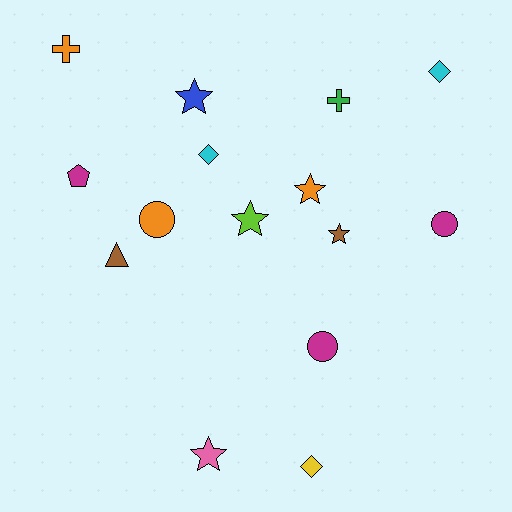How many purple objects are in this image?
There are no purple objects.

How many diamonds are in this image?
There are 3 diamonds.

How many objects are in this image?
There are 15 objects.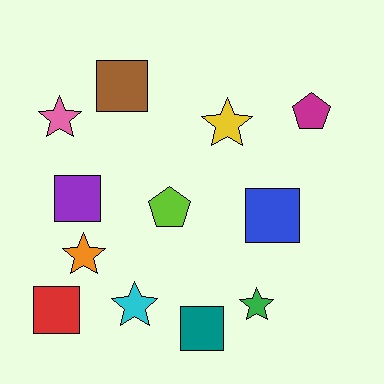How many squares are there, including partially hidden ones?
There are 5 squares.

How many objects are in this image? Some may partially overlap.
There are 12 objects.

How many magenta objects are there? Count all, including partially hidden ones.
There is 1 magenta object.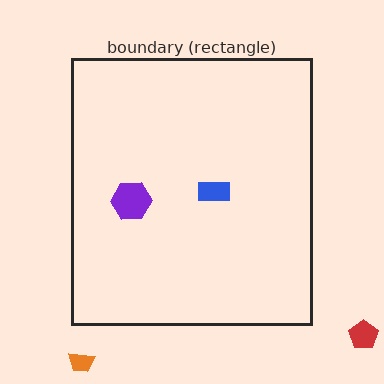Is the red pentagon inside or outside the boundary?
Outside.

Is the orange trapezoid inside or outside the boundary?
Outside.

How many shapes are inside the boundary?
2 inside, 2 outside.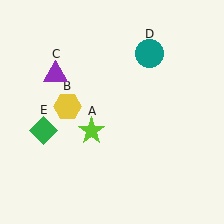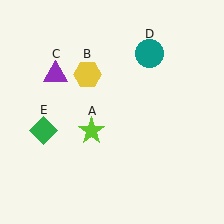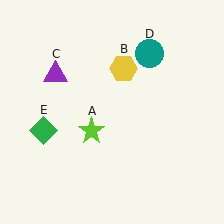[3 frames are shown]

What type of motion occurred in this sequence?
The yellow hexagon (object B) rotated clockwise around the center of the scene.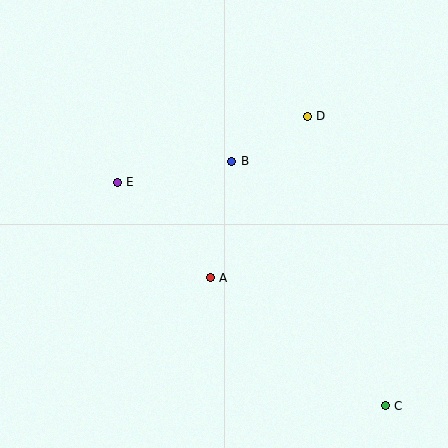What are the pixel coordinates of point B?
Point B is at (232, 161).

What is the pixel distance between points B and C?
The distance between B and C is 289 pixels.